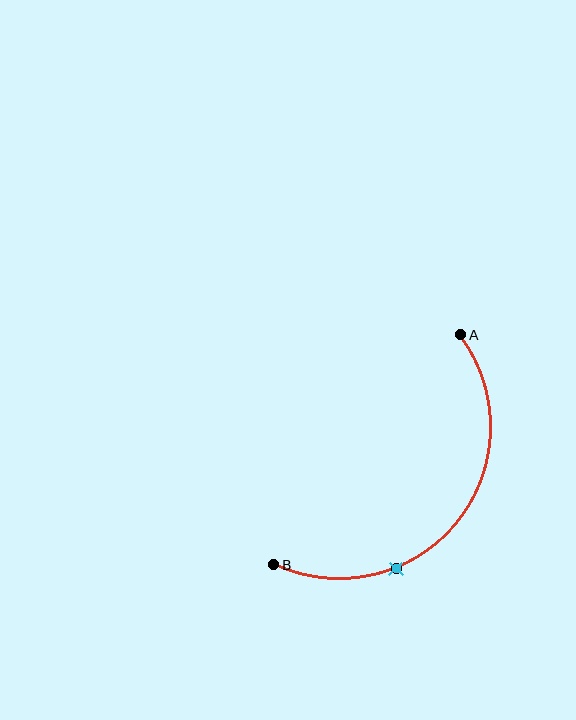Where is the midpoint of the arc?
The arc midpoint is the point on the curve farthest from the straight line joining A and B. It sits below and to the right of that line.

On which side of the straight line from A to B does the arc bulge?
The arc bulges below and to the right of the straight line connecting A and B.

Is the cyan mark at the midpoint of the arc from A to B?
No. The cyan mark lies on the arc but is closer to endpoint B. The arc midpoint would be at the point on the curve equidistant along the arc from both A and B.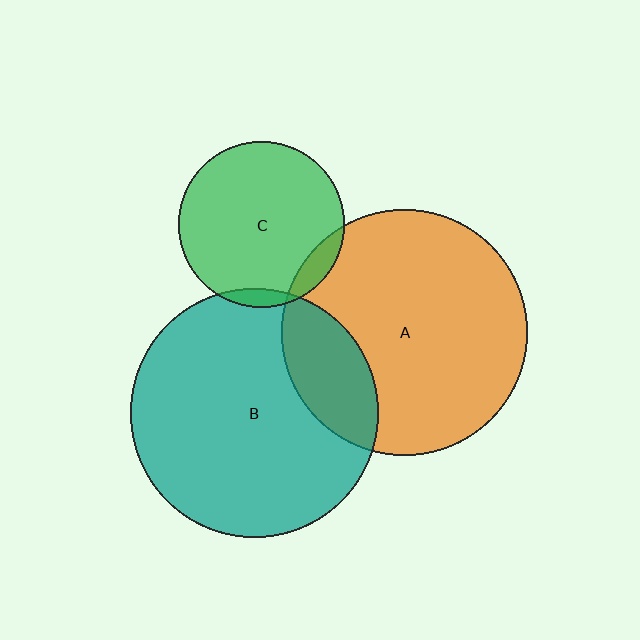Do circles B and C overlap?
Yes.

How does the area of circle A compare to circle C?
Approximately 2.2 times.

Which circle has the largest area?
Circle B (teal).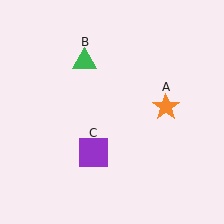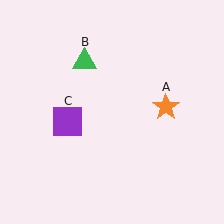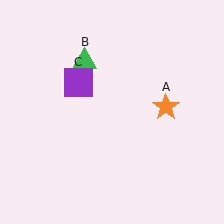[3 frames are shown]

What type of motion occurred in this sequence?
The purple square (object C) rotated clockwise around the center of the scene.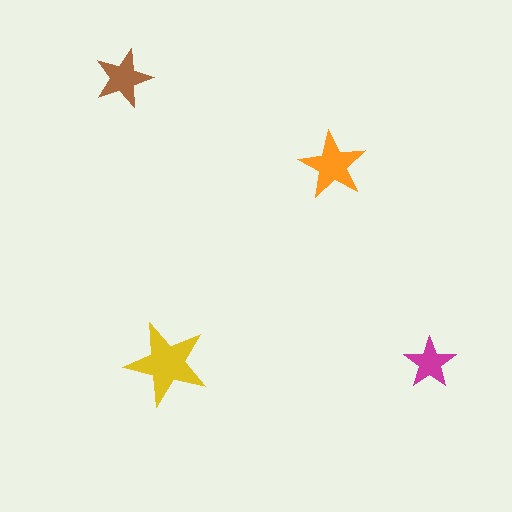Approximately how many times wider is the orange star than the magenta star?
About 1.5 times wider.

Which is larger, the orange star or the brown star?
The orange one.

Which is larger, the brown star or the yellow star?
The yellow one.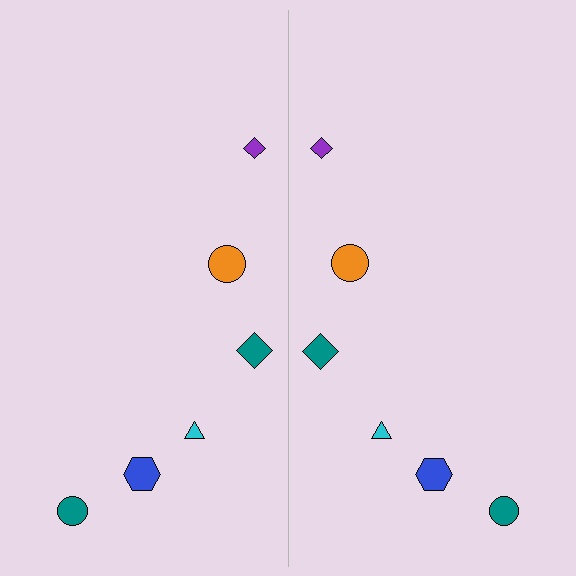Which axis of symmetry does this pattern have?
The pattern has a vertical axis of symmetry running through the center of the image.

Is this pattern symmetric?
Yes, this pattern has bilateral (reflection) symmetry.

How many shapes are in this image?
There are 12 shapes in this image.